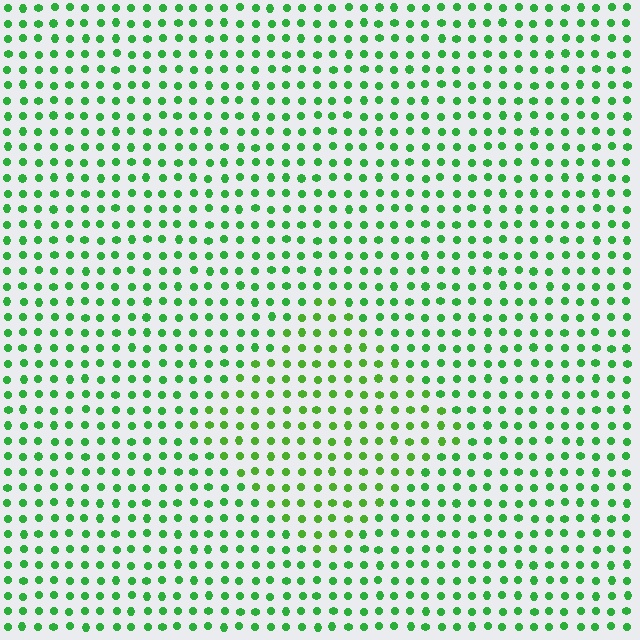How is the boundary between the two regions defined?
The boundary is defined purely by a slight shift in hue (about 21 degrees). Spacing, size, and orientation are identical on both sides.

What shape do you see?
I see a diamond.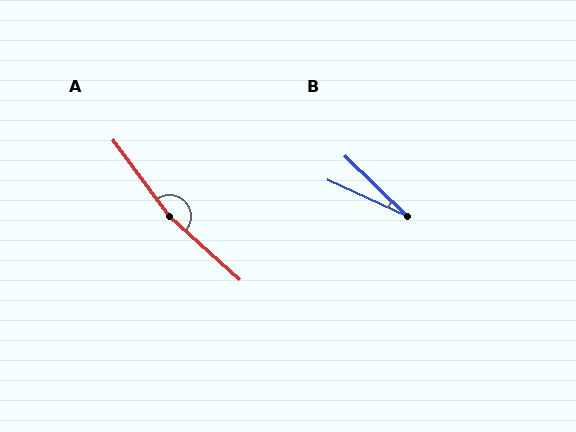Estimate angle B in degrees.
Approximately 20 degrees.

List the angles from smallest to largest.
B (20°), A (169°).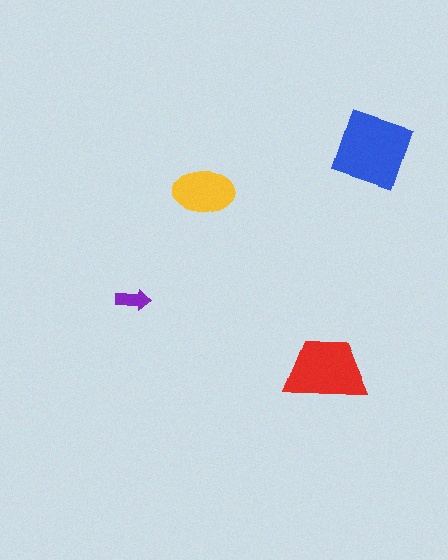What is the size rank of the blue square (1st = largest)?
1st.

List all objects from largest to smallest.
The blue square, the red trapezoid, the yellow ellipse, the purple arrow.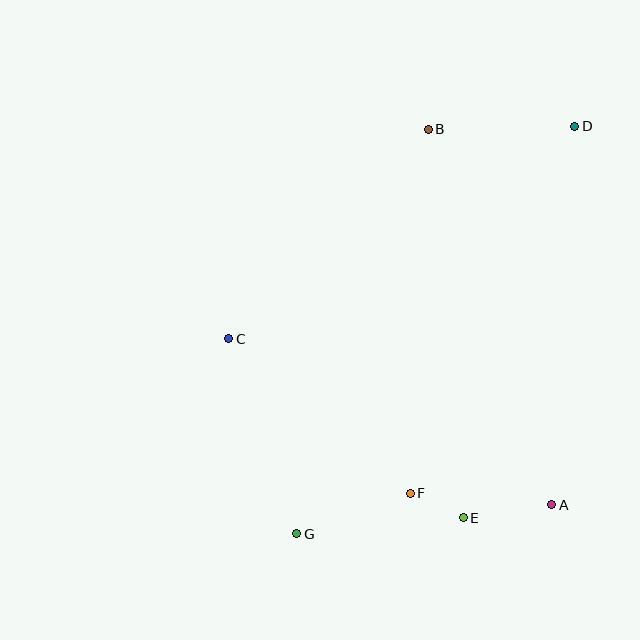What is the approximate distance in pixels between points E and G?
The distance between E and G is approximately 167 pixels.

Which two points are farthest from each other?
Points D and G are farthest from each other.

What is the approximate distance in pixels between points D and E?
The distance between D and E is approximately 407 pixels.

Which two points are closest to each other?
Points E and F are closest to each other.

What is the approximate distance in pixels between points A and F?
The distance between A and F is approximately 142 pixels.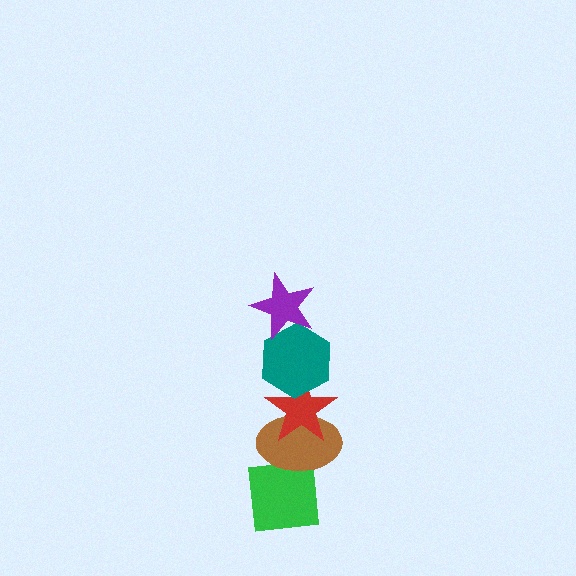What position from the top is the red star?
The red star is 3rd from the top.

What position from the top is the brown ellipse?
The brown ellipse is 4th from the top.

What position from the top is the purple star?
The purple star is 1st from the top.